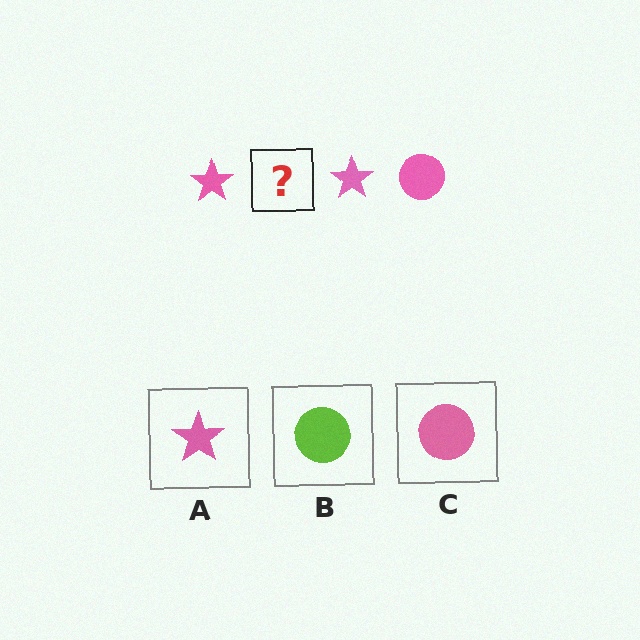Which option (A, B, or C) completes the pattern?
C.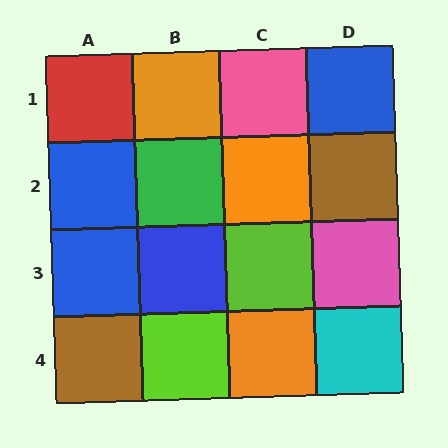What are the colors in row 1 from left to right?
Red, orange, pink, blue.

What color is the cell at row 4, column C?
Orange.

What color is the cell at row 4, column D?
Cyan.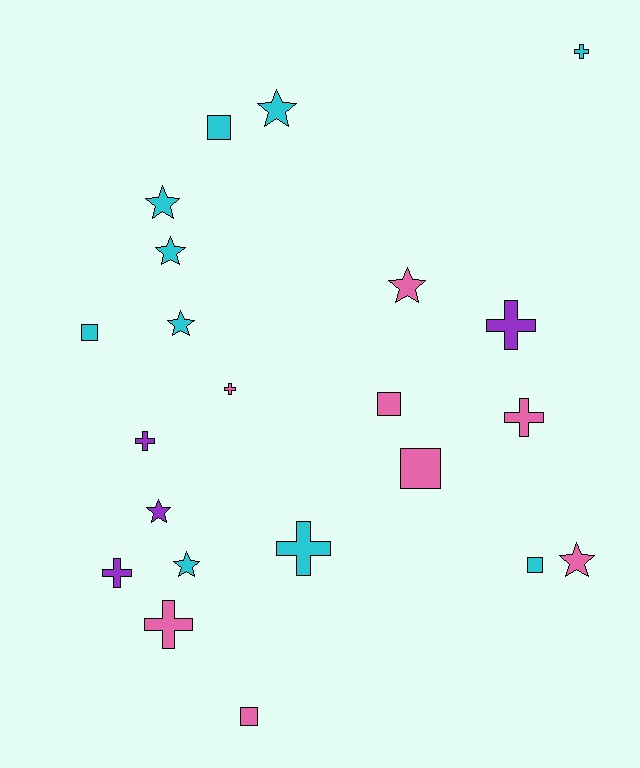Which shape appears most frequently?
Cross, with 8 objects.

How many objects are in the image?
There are 22 objects.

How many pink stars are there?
There are 2 pink stars.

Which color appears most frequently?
Cyan, with 10 objects.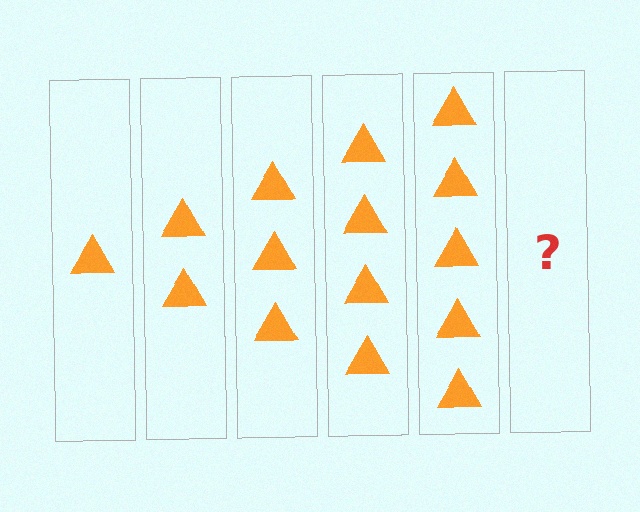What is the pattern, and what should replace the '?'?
The pattern is that each step adds one more triangle. The '?' should be 6 triangles.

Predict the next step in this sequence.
The next step is 6 triangles.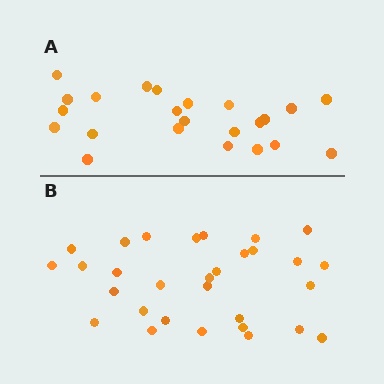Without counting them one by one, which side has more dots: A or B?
Region B (the bottom region) has more dots.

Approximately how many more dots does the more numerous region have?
Region B has roughly 8 or so more dots than region A.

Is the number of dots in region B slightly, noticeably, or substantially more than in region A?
Region B has noticeably more, but not dramatically so. The ratio is roughly 1.3 to 1.